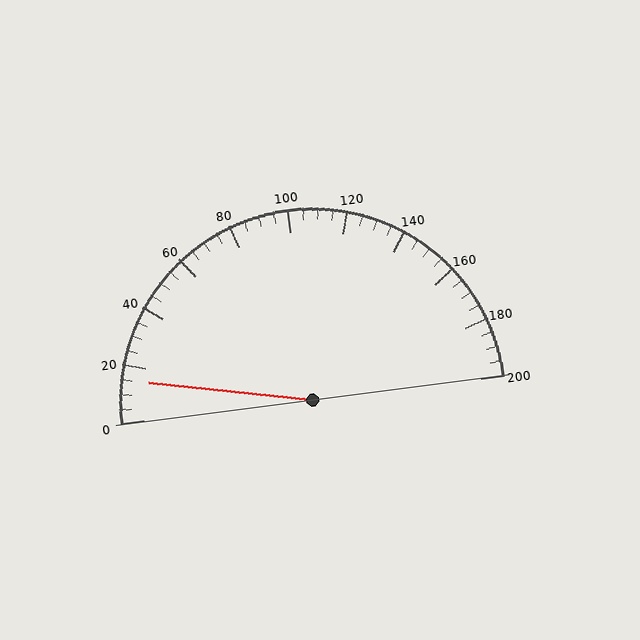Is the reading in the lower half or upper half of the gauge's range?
The reading is in the lower half of the range (0 to 200).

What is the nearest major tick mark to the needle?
The nearest major tick mark is 20.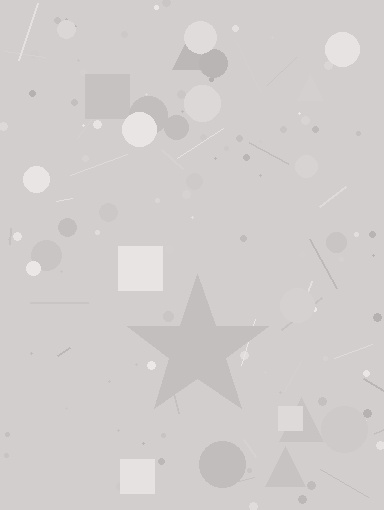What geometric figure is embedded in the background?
A star is embedded in the background.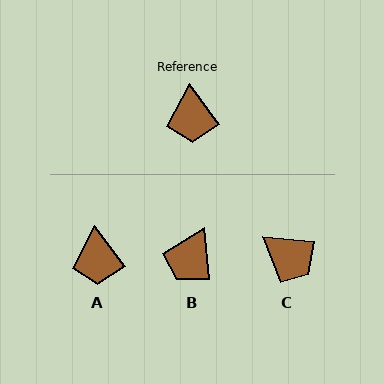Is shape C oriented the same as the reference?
No, it is off by about 48 degrees.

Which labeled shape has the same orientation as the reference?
A.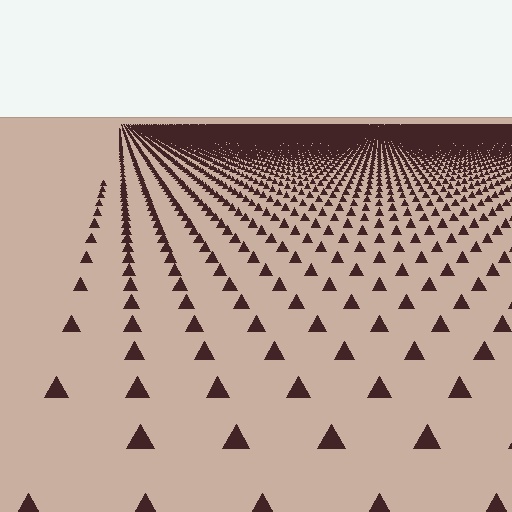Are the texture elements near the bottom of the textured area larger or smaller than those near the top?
Larger. Near the bottom, elements are closer to the viewer and appear at a bigger on-screen size.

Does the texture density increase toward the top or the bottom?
Density increases toward the top.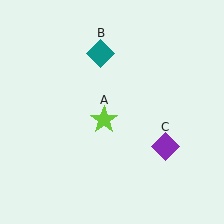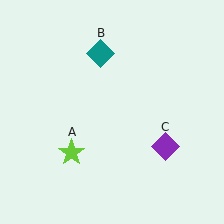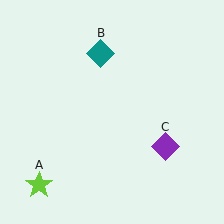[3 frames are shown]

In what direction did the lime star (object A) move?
The lime star (object A) moved down and to the left.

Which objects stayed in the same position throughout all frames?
Teal diamond (object B) and purple diamond (object C) remained stationary.